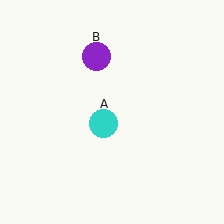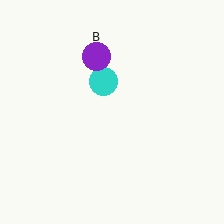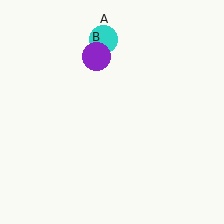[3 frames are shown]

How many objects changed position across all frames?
1 object changed position: cyan circle (object A).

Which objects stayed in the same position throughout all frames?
Purple circle (object B) remained stationary.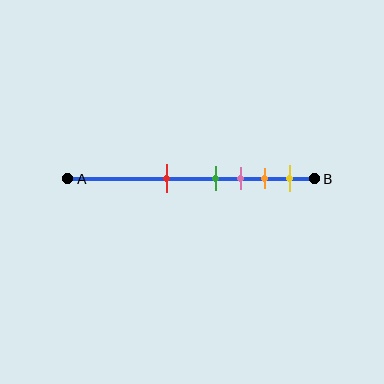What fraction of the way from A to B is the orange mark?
The orange mark is approximately 80% (0.8) of the way from A to B.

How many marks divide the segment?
There are 5 marks dividing the segment.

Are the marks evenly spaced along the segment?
No, the marks are not evenly spaced.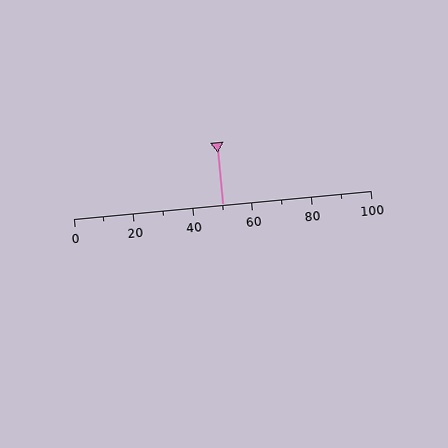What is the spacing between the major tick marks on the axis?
The major ticks are spaced 20 apart.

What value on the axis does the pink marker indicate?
The marker indicates approximately 50.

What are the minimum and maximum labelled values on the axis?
The axis runs from 0 to 100.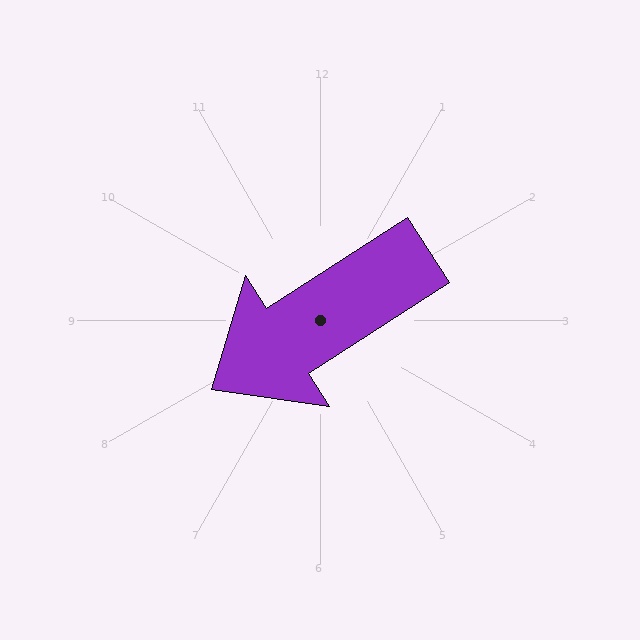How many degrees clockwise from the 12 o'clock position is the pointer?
Approximately 237 degrees.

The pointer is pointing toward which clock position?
Roughly 8 o'clock.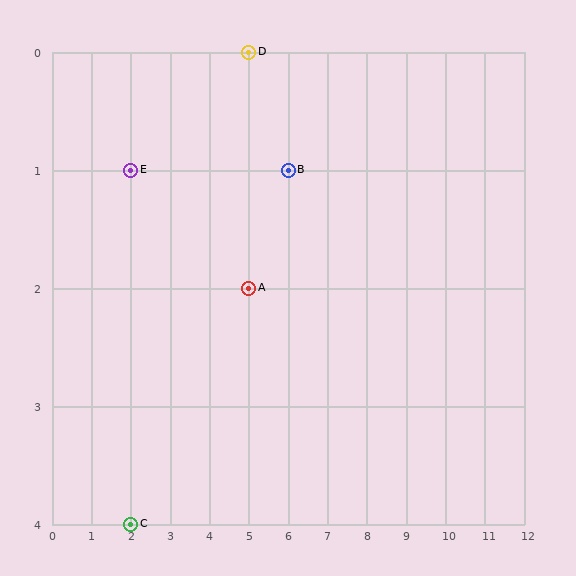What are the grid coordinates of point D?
Point D is at grid coordinates (5, 0).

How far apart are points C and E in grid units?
Points C and E are 3 rows apart.